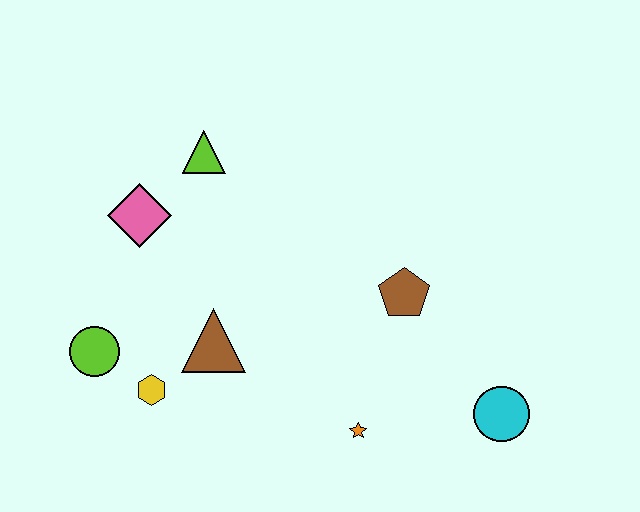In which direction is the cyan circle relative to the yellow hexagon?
The cyan circle is to the right of the yellow hexagon.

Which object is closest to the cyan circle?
The orange star is closest to the cyan circle.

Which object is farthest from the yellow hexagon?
The cyan circle is farthest from the yellow hexagon.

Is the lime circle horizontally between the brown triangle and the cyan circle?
No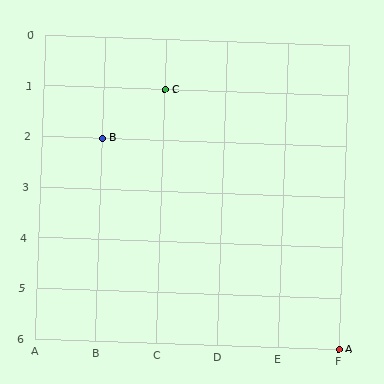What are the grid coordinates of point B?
Point B is at grid coordinates (B, 2).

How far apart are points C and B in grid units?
Points C and B are 1 column and 1 row apart (about 1.4 grid units diagonally).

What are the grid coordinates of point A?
Point A is at grid coordinates (F, 6).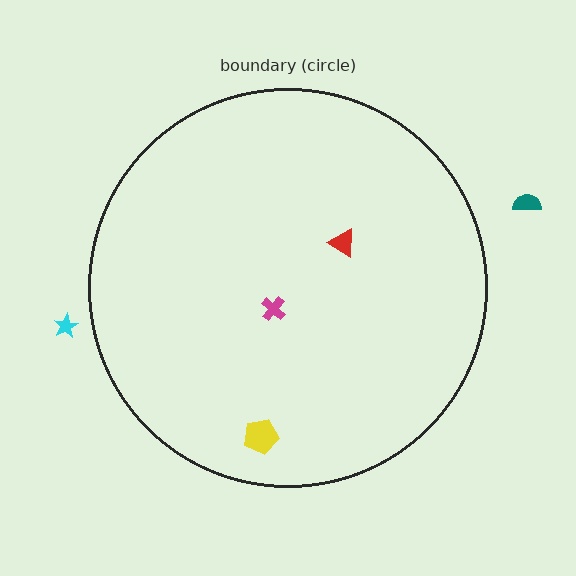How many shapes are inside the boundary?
3 inside, 2 outside.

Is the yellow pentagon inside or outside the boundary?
Inside.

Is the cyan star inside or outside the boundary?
Outside.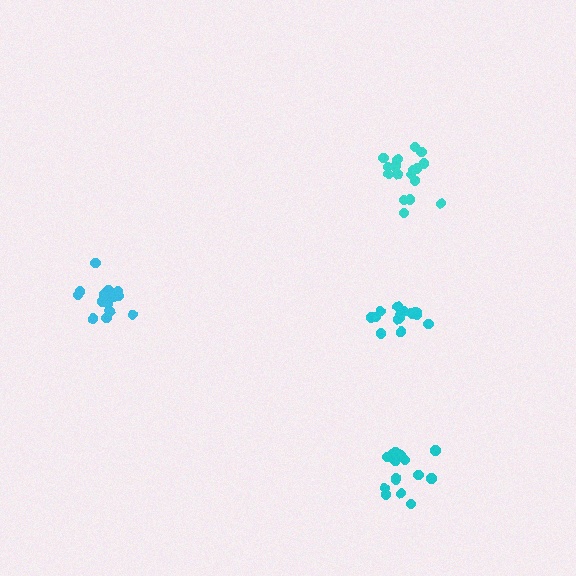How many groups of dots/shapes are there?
There are 4 groups.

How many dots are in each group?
Group 1: 15 dots, Group 2: 17 dots, Group 3: 15 dots, Group 4: 14 dots (61 total).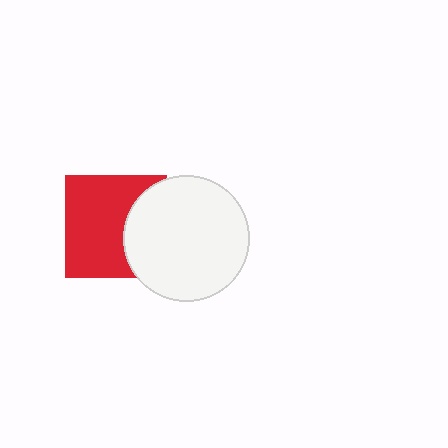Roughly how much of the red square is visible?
Most of it is visible (roughly 66%).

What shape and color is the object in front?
The object in front is a white circle.